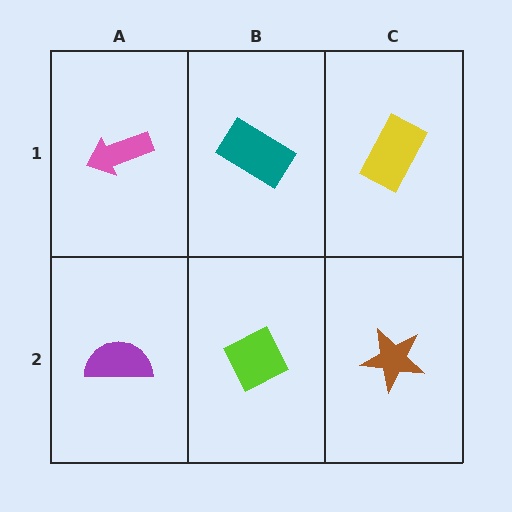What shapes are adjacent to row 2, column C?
A yellow rectangle (row 1, column C), a lime diamond (row 2, column B).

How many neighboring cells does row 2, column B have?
3.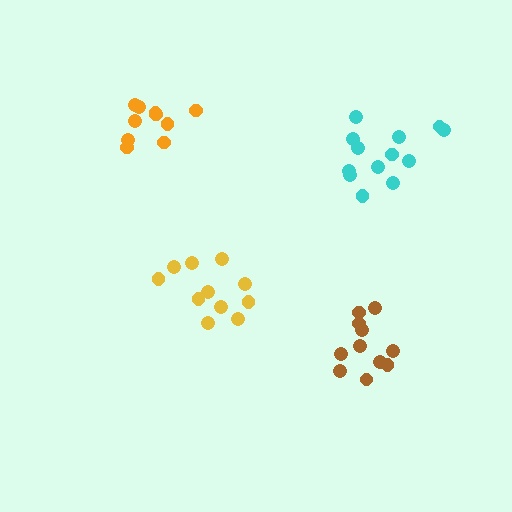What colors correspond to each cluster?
The clusters are colored: orange, yellow, cyan, brown.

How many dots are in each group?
Group 1: 10 dots, Group 2: 11 dots, Group 3: 13 dots, Group 4: 11 dots (45 total).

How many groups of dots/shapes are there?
There are 4 groups.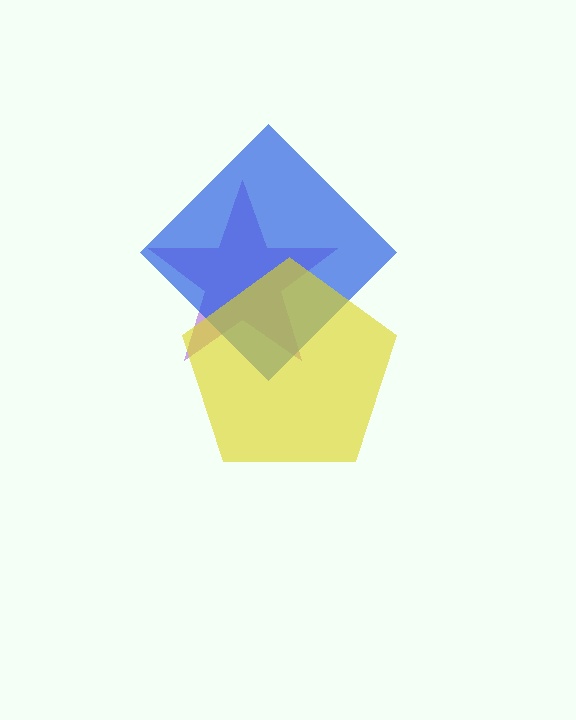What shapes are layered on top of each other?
The layered shapes are: a purple star, a blue diamond, a yellow pentagon.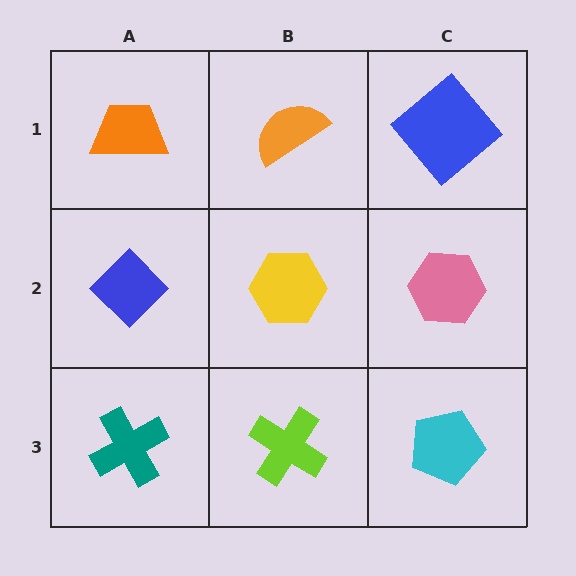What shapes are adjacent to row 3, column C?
A pink hexagon (row 2, column C), a lime cross (row 3, column B).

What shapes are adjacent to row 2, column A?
An orange trapezoid (row 1, column A), a teal cross (row 3, column A), a yellow hexagon (row 2, column B).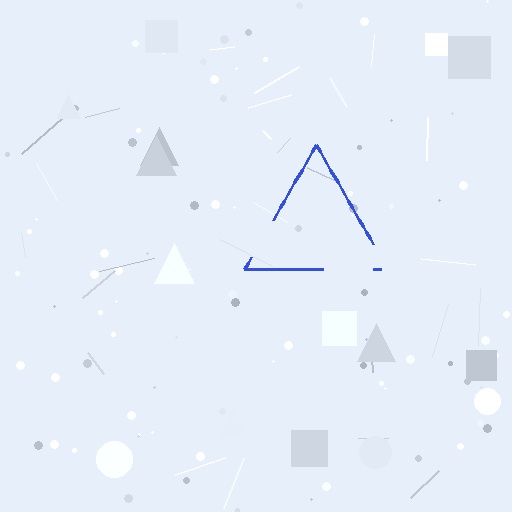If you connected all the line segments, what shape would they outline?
They would outline a triangle.